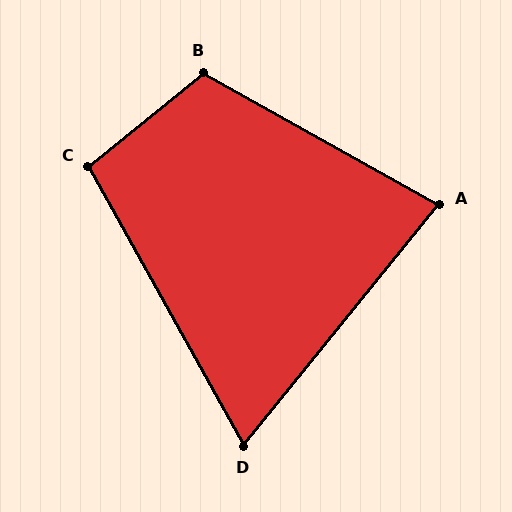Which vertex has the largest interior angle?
B, at approximately 112 degrees.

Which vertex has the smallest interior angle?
D, at approximately 68 degrees.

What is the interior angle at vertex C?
Approximately 100 degrees (obtuse).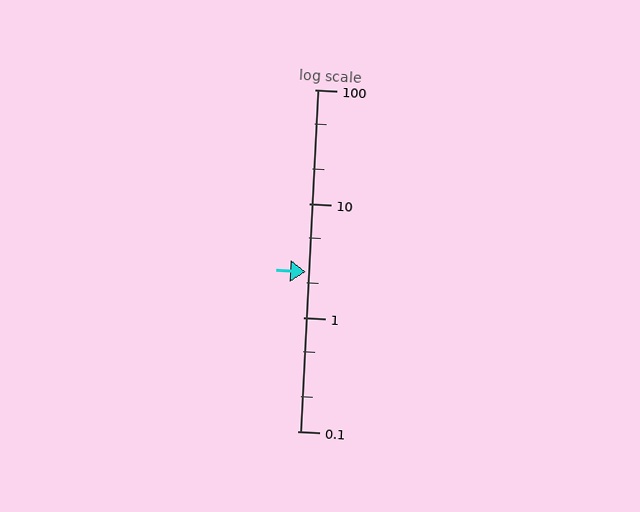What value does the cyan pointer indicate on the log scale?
The pointer indicates approximately 2.5.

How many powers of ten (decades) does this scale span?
The scale spans 3 decades, from 0.1 to 100.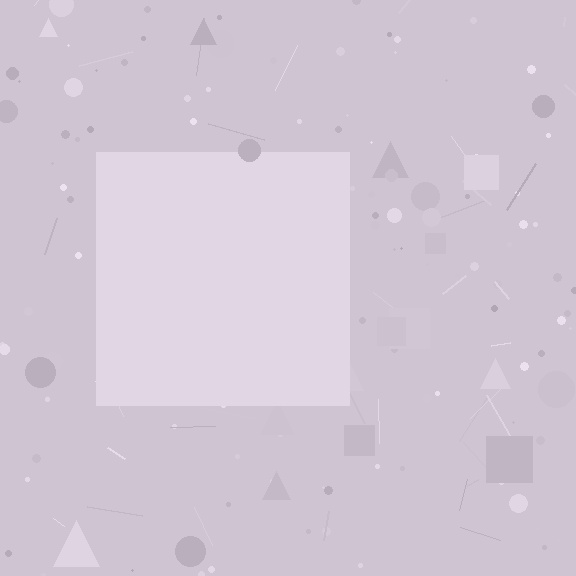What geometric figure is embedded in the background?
A square is embedded in the background.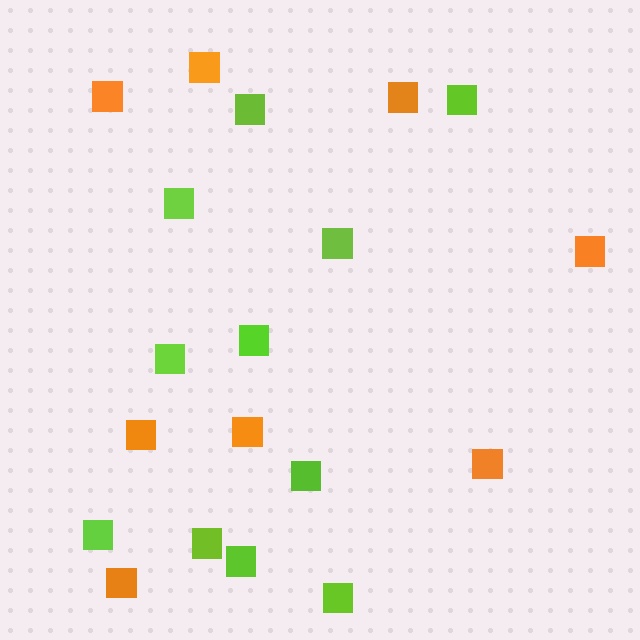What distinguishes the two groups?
There are 2 groups: one group of lime squares (11) and one group of orange squares (8).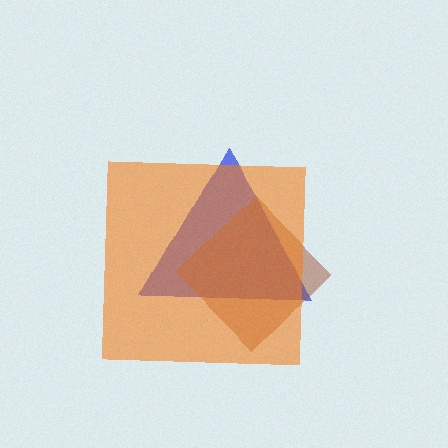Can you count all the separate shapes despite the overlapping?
Yes, there are 3 separate shapes.